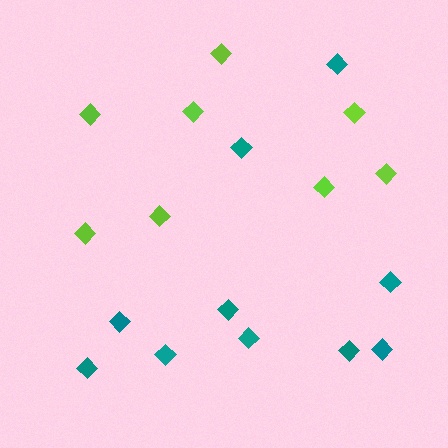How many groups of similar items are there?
There are 2 groups: one group of teal diamonds (10) and one group of lime diamonds (8).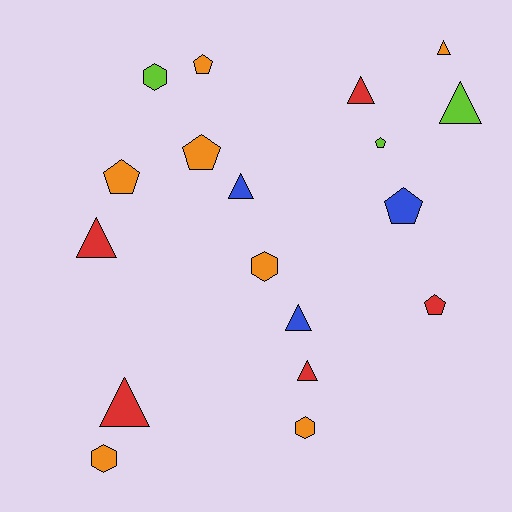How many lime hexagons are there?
There is 1 lime hexagon.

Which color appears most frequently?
Orange, with 7 objects.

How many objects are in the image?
There are 18 objects.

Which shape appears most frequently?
Triangle, with 8 objects.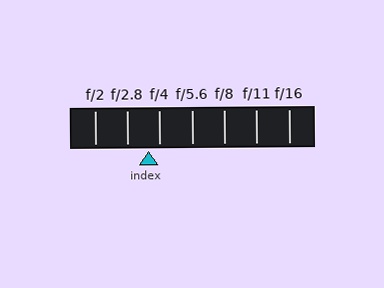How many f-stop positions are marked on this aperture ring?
There are 7 f-stop positions marked.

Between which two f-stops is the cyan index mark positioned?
The index mark is between f/2.8 and f/4.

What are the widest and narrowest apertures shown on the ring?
The widest aperture shown is f/2 and the narrowest is f/16.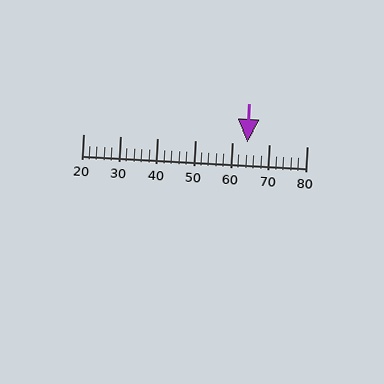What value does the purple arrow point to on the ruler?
The purple arrow points to approximately 64.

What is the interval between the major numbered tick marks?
The major tick marks are spaced 10 units apart.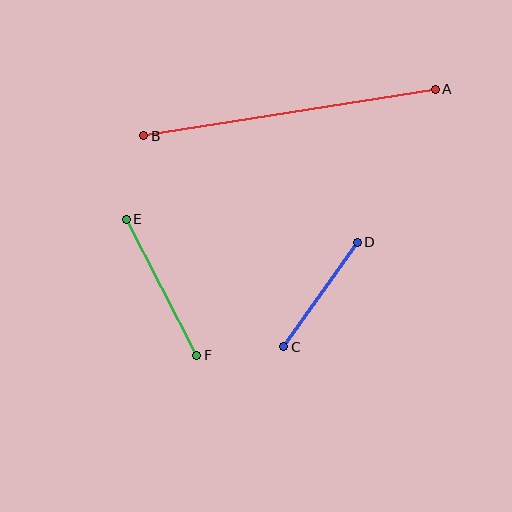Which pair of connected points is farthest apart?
Points A and B are farthest apart.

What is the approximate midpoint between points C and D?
The midpoint is at approximately (320, 295) pixels.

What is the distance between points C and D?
The distance is approximately 128 pixels.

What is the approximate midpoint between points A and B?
The midpoint is at approximately (289, 112) pixels.